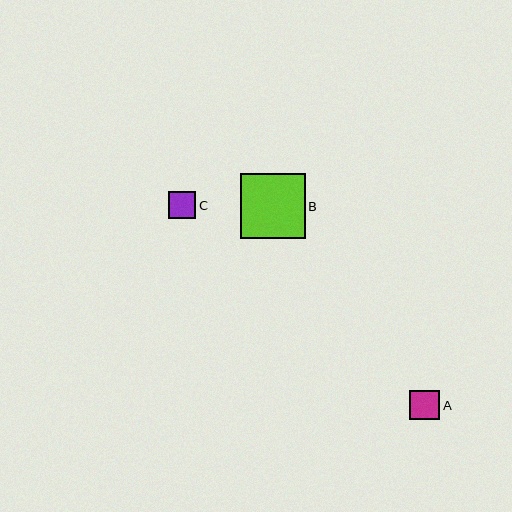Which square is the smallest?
Square C is the smallest with a size of approximately 27 pixels.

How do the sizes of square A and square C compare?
Square A and square C are approximately the same size.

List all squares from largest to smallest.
From largest to smallest: B, A, C.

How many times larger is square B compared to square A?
Square B is approximately 2.2 times the size of square A.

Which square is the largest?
Square B is the largest with a size of approximately 65 pixels.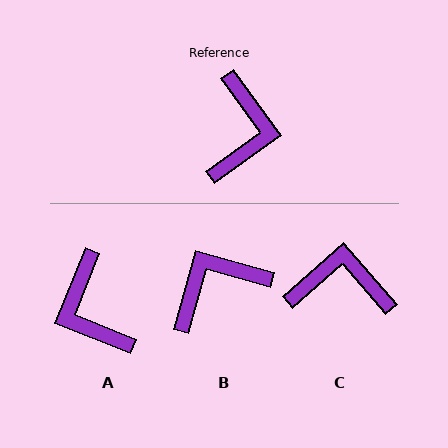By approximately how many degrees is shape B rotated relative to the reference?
Approximately 129 degrees counter-clockwise.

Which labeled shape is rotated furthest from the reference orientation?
A, about 148 degrees away.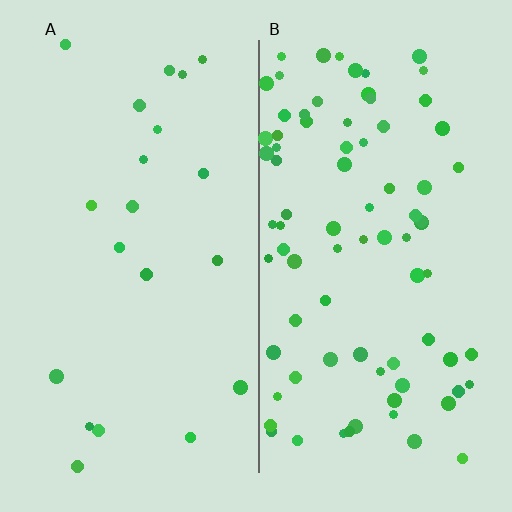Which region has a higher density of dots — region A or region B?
B (the right).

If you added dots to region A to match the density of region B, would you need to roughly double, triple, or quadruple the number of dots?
Approximately quadruple.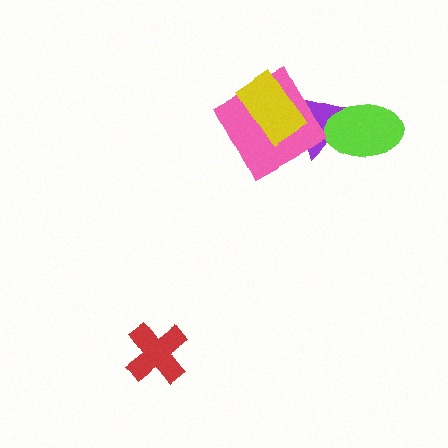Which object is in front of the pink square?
The yellow rectangle is in front of the pink square.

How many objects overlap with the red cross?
0 objects overlap with the red cross.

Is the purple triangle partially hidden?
Yes, it is partially covered by another shape.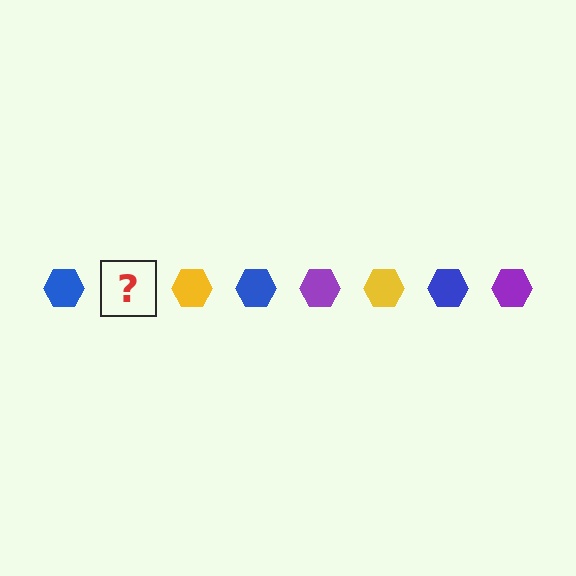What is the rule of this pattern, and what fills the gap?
The rule is that the pattern cycles through blue, purple, yellow hexagons. The gap should be filled with a purple hexagon.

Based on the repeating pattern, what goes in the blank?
The blank should be a purple hexagon.